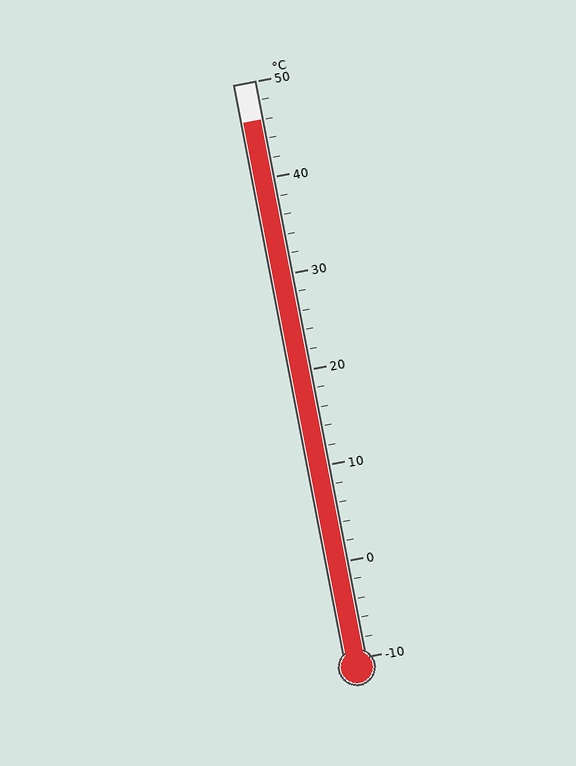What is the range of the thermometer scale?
The thermometer scale ranges from -10°C to 50°C.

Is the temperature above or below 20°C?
The temperature is above 20°C.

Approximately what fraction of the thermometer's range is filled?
The thermometer is filled to approximately 95% of its range.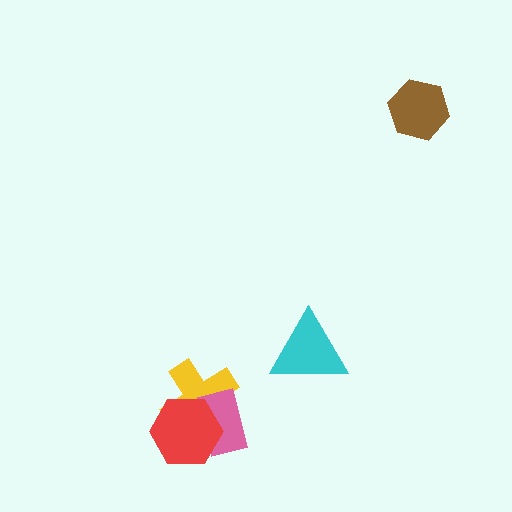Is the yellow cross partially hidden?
Yes, it is partially covered by another shape.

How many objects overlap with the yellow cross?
2 objects overlap with the yellow cross.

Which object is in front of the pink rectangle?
The red hexagon is in front of the pink rectangle.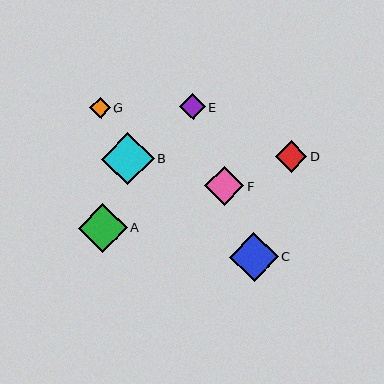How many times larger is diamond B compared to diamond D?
Diamond B is approximately 1.7 times the size of diamond D.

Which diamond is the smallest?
Diamond G is the smallest with a size of approximately 21 pixels.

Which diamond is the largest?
Diamond B is the largest with a size of approximately 53 pixels.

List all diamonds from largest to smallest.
From largest to smallest: B, A, C, F, D, E, G.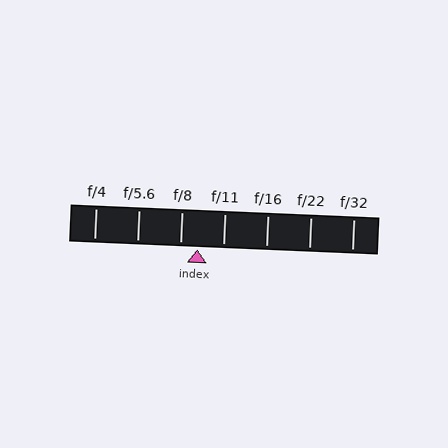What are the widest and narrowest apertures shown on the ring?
The widest aperture shown is f/4 and the narrowest is f/32.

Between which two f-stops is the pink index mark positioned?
The index mark is between f/8 and f/11.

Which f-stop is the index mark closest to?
The index mark is closest to f/8.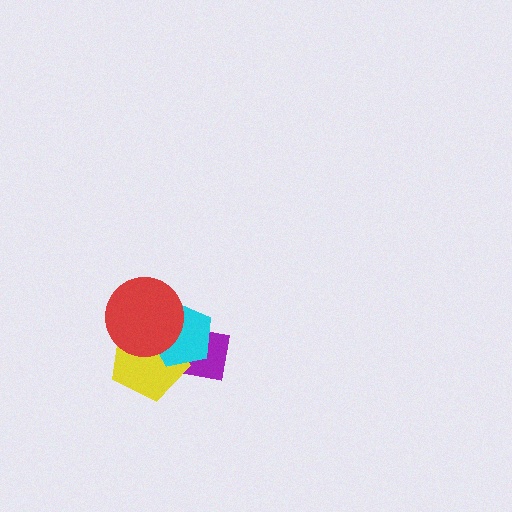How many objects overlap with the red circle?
3 objects overlap with the red circle.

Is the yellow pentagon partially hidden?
Yes, it is partially covered by another shape.